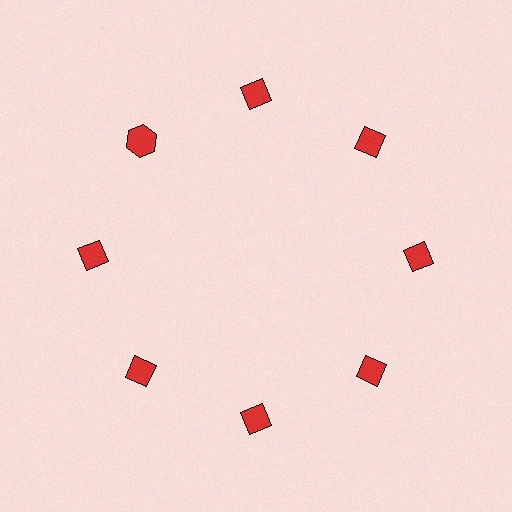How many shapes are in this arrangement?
There are 8 shapes arranged in a ring pattern.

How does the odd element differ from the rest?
It has a different shape: hexagon instead of diamond.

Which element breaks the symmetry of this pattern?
The red hexagon at roughly the 10 o'clock position breaks the symmetry. All other shapes are red diamonds.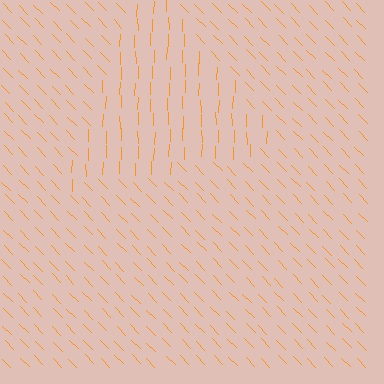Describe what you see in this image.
The image is filled with small orange line segments. A triangle region in the image has lines oriented differently from the surrounding lines, creating a visible texture boundary.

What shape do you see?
I see a triangle.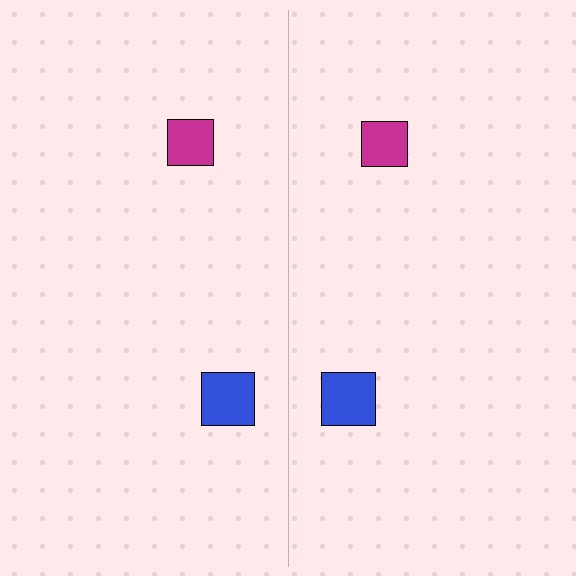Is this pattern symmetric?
Yes, this pattern has bilateral (reflection) symmetry.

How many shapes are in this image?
There are 4 shapes in this image.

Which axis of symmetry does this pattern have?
The pattern has a vertical axis of symmetry running through the center of the image.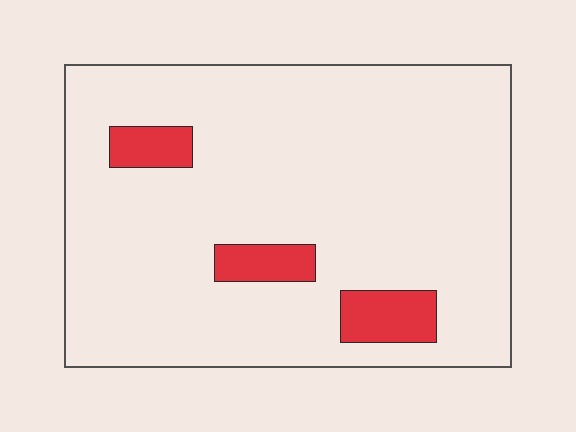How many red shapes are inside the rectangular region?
3.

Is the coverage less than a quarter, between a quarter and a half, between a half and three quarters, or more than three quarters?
Less than a quarter.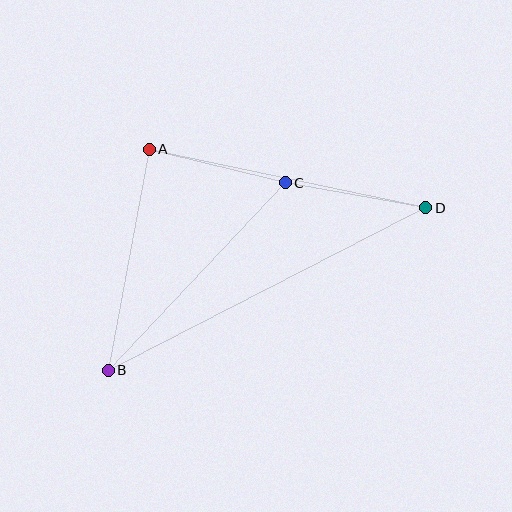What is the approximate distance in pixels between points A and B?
The distance between A and B is approximately 225 pixels.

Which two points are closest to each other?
Points A and C are closest to each other.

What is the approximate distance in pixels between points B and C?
The distance between B and C is approximately 258 pixels.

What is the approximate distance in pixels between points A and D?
The distance between A and D is approximately 283 pixels.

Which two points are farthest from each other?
Points B and D are farthest from each other.